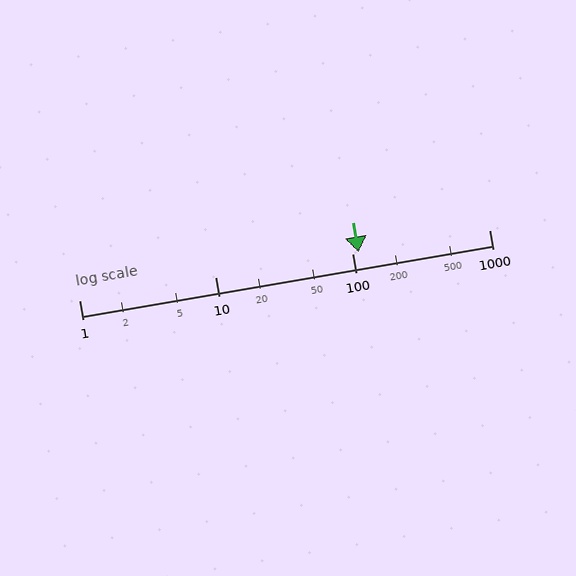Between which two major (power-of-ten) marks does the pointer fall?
The pointer is between 100 and 1000.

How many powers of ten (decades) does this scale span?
The scale spans 3 decades, from 1 to 1000.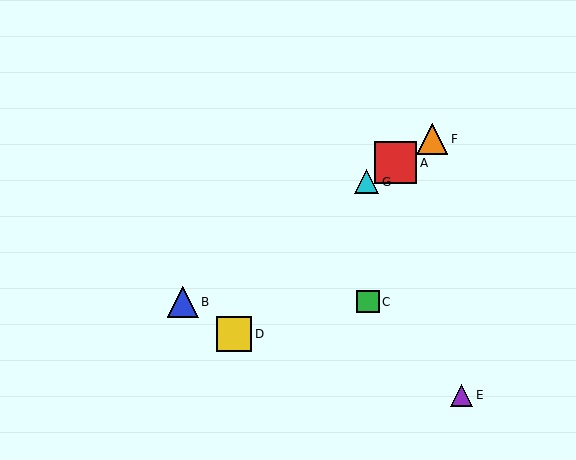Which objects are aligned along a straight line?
Objects A, B, F, G are aligned along a straight line.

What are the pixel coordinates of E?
Object E is at (461, 395).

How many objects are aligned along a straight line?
4 objects (A, B, F, G) are aligned along a straight line.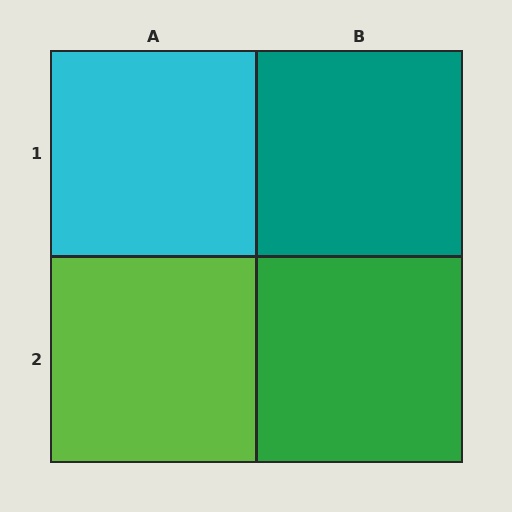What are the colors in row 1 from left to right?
Cyan, teal.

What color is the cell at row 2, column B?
Green.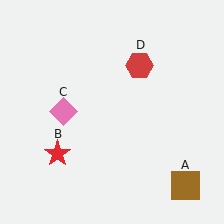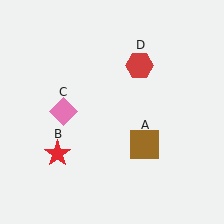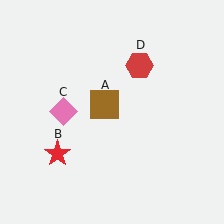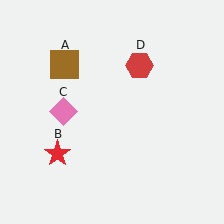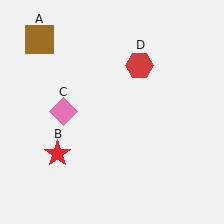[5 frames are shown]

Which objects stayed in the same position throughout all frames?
Red star (object B) and pink diamond (object C) and red hexagon (object D) remained stationary.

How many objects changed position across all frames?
1 object changed position: brown square (object A).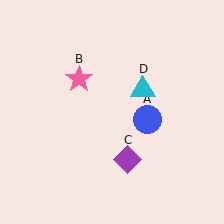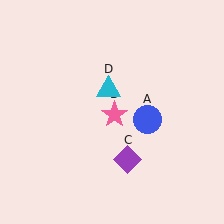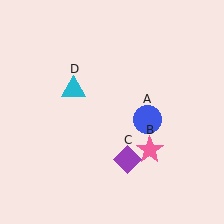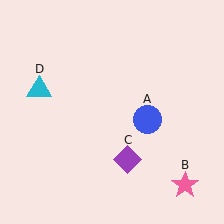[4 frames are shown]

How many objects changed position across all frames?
2 objects changed position: pink star (object B), cyan triangle (object D).